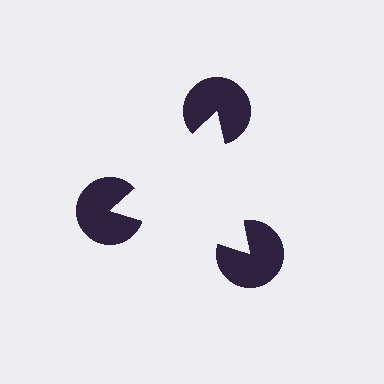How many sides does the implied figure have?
3 sides.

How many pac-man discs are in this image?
There are 3 — one at each vertex of the illusory triangle.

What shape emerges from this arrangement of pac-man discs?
An illusory triangle — its edges are inferred from the aligned wedge cuts in the pac-man discs, not physically drawn.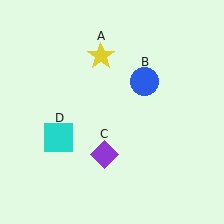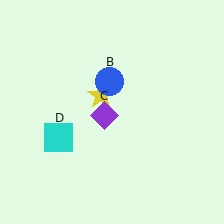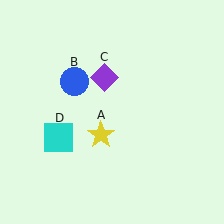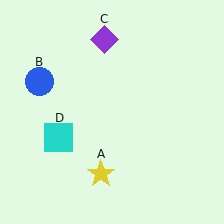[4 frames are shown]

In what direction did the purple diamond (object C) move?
The purple diamond (object C) moved up.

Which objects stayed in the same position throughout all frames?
Cyan square (object D) remained stationary.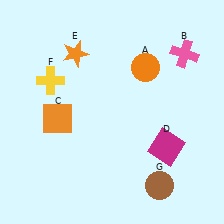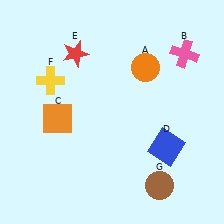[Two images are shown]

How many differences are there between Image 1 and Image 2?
There are 2 differences between the two images.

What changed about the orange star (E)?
In Image 1, E is orange. In Image 2, it changed to red.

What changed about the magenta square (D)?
In Image 1, D is magenta. In Image 2, it changed to blue.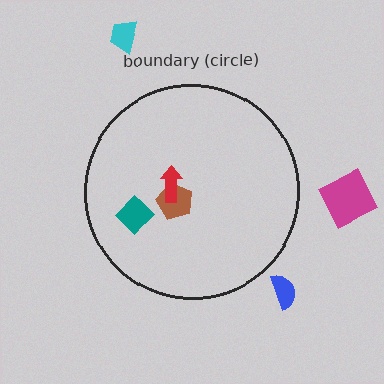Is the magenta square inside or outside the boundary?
Outside.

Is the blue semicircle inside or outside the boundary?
Outside.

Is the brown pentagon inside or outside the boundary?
Inside.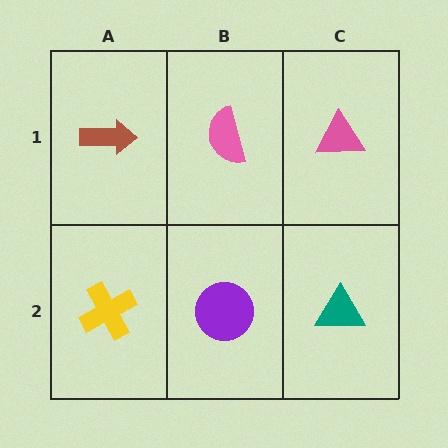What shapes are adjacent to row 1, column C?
A teal triangle (row 2, column C), a pink semicircle (row 1, column B).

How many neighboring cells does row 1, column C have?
2.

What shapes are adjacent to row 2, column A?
A brown arrow (row 1, column A), a purple circle (row 2, column B).